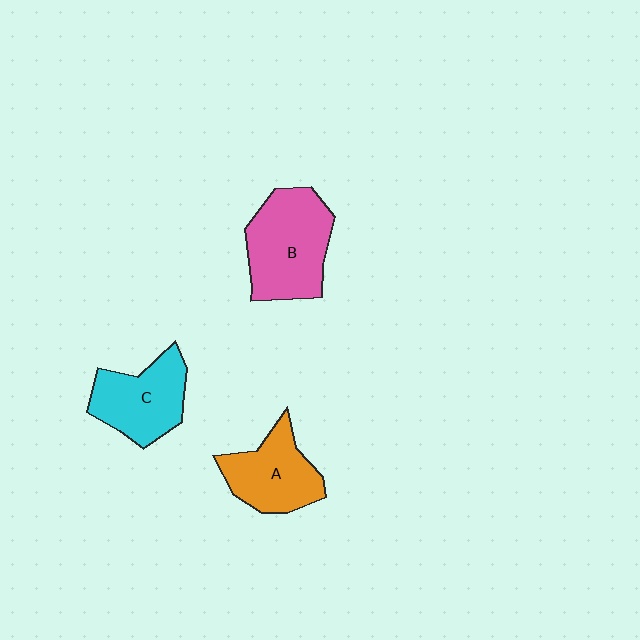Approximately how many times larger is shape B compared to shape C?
Approximately 1.3 times.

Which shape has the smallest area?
Shape A (orange).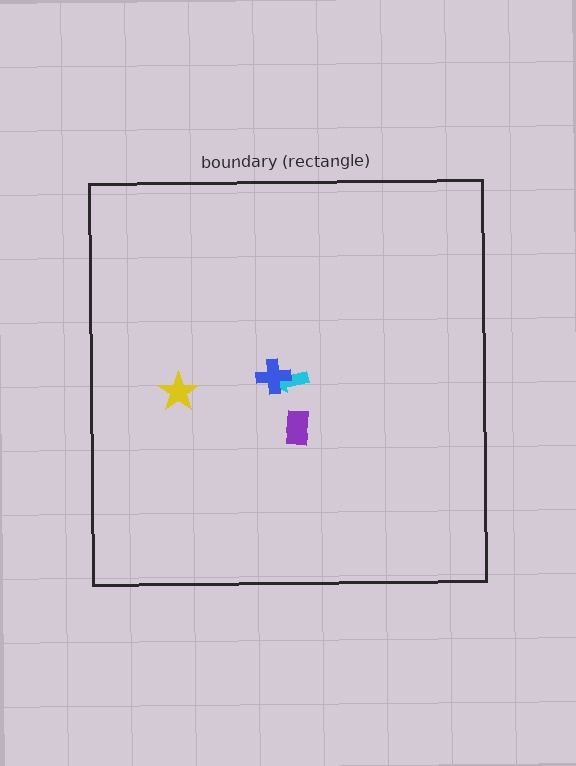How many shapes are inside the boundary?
4 inside, 0 outside.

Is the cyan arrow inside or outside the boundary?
Inside.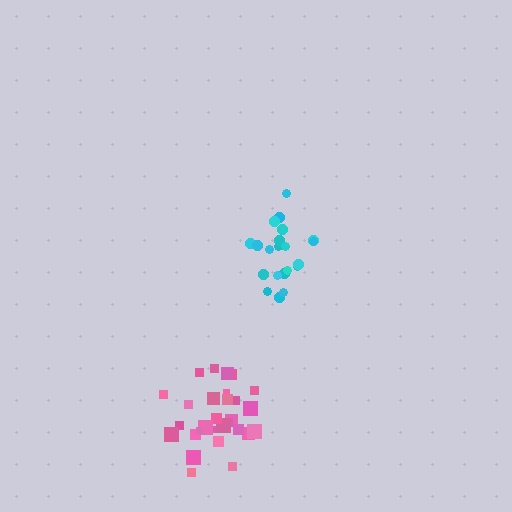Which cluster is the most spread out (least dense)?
Cyan.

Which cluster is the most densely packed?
Pink.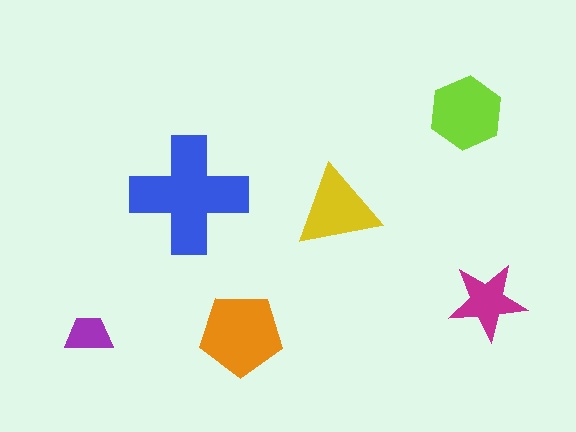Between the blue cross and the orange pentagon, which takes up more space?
The blue cross.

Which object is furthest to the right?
The magenta star is rightmost.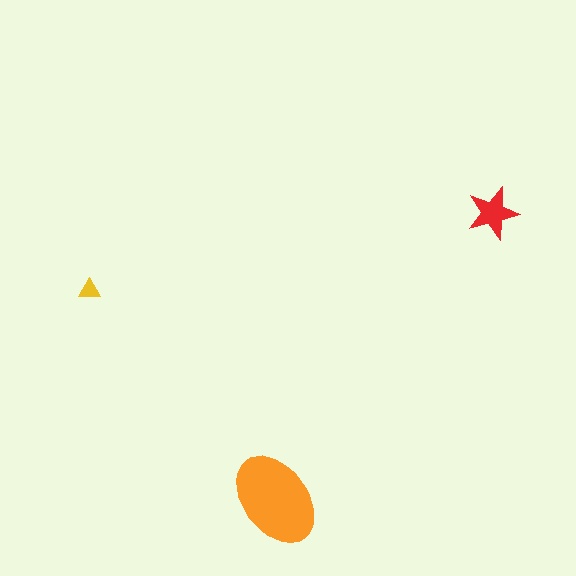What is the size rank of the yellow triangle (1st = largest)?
3rd.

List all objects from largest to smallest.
The orange ellipse, the red star, the yellow triangle.